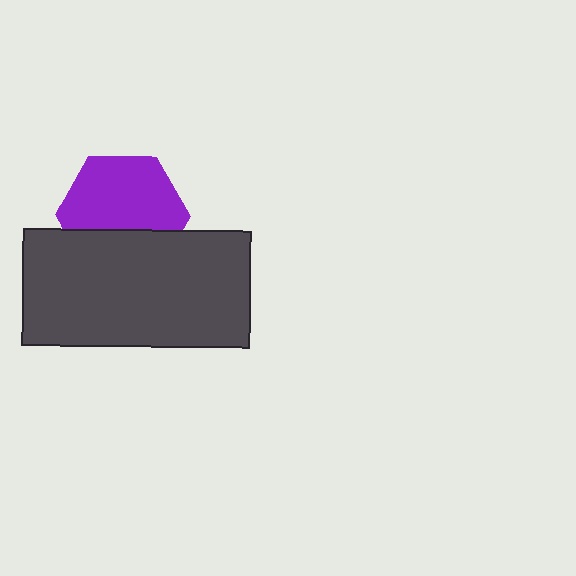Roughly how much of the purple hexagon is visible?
Most of it is visible (roughly 66%).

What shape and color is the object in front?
The object in front is a dark gray rectangle.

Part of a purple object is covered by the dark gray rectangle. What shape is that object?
It is a hexagon.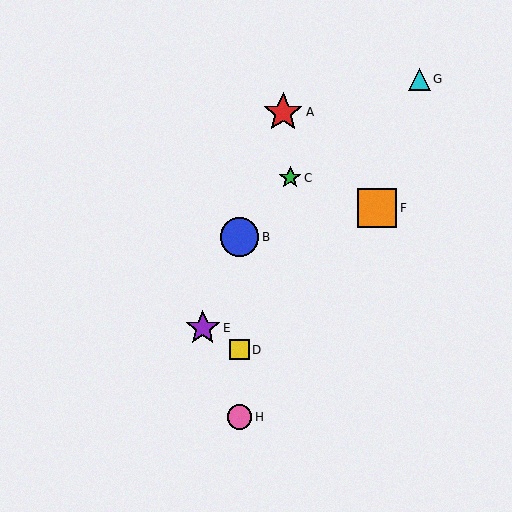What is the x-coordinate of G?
Object G is at x≈419.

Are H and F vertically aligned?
No, H is at x≈239 and F is at x≈377.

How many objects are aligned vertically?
3 objects (B, D, H) are aligned vertically.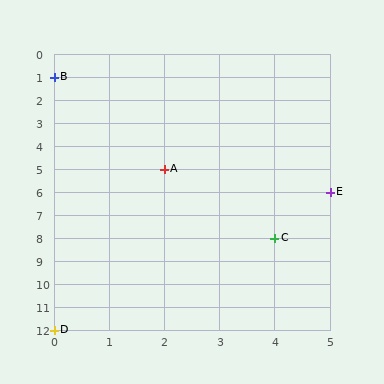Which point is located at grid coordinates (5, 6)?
Point E is at (5, 6).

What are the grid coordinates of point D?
Point D is at grid coordinates (0, 12).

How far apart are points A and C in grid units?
Points A and C are 2 columns and 3 rows apart (about 3.6 grid units diagonally).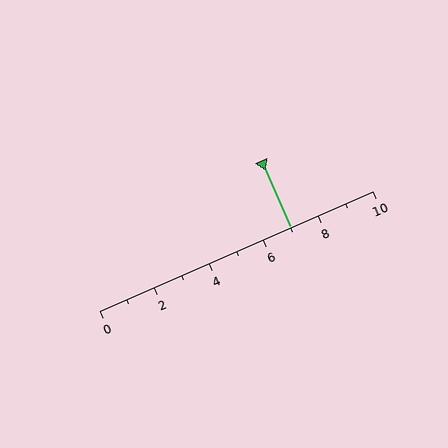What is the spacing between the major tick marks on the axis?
The major ticks are spaced 2 apart.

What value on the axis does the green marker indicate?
The marker indicates approximately 7.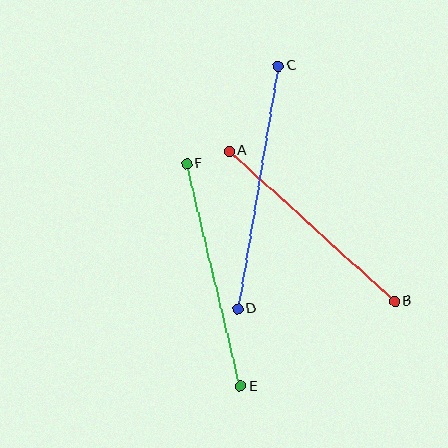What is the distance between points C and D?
The distance is approximately 246 pixels.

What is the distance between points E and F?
The distance is approximately 229 pixels.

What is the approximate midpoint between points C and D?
The midpoint is at approximately (258, 187) pixels.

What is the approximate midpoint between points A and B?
The midpoint is at approximately (312, 226) pixels.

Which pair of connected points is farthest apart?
Points C and D are farthest apart.